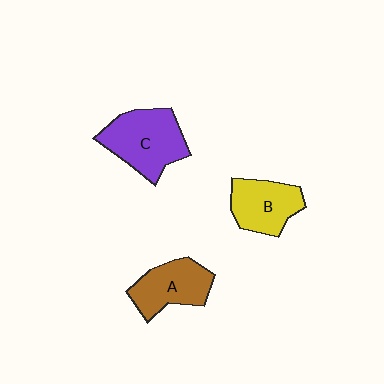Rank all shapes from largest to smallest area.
From largest to smallest: C (purple), A (brown), B (yellow).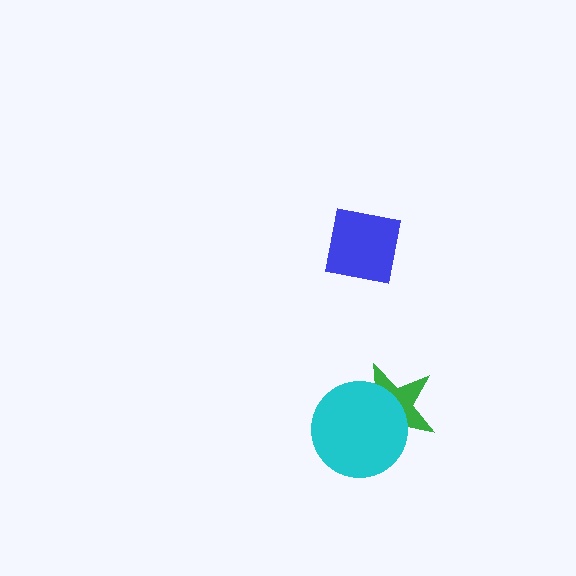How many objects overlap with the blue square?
0 objects overlap with the blue square.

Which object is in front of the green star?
The cyan circle is in front of the green star.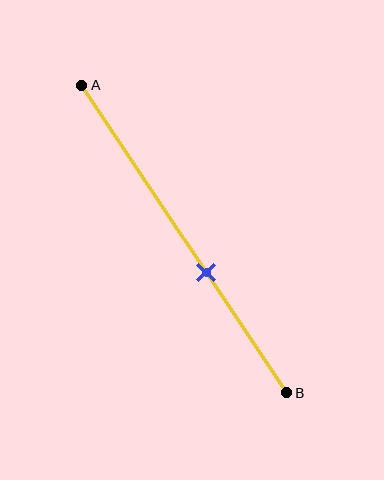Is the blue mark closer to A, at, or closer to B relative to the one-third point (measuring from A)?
The blue mark is closer to point B than the one-third point of segment AB.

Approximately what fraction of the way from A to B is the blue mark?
The blue mark is approximately 60% of the way from A to B.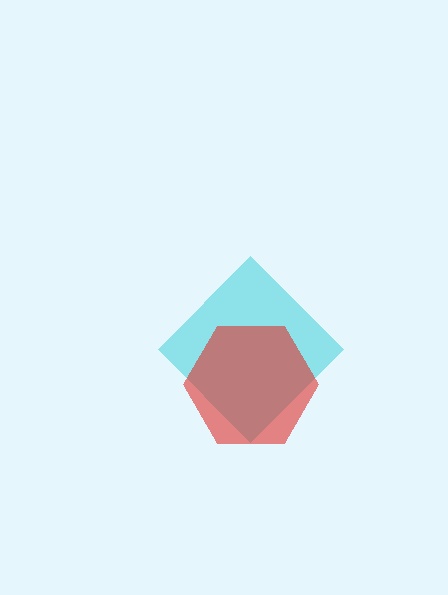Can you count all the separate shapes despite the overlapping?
Yes, there are 2 separate shapes.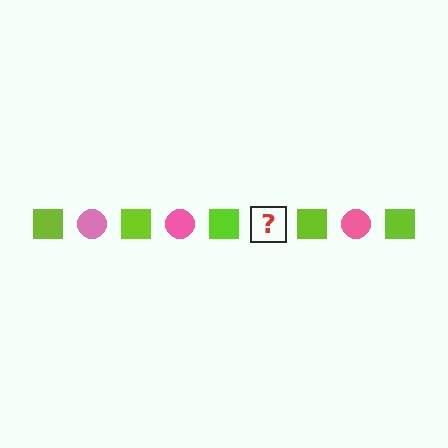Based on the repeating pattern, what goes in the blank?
The blank should be a pink circle.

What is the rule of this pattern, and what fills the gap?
The rule is that the pattern alternates between lime square and pink circle. The gap should be filled with a pink circle.